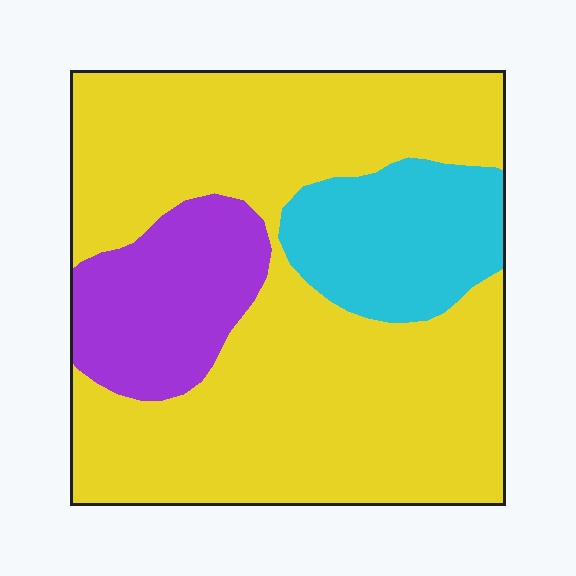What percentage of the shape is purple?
Purple covers around 15% of the shape.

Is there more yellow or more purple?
Yellow.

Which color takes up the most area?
Yellow, at roughly 70%.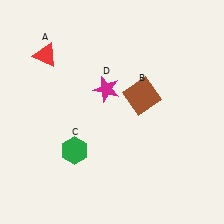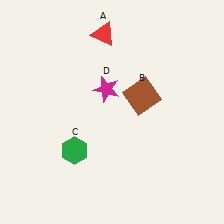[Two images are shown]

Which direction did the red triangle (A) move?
The red triangle (A) moved right.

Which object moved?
The red triangle (A) moved right.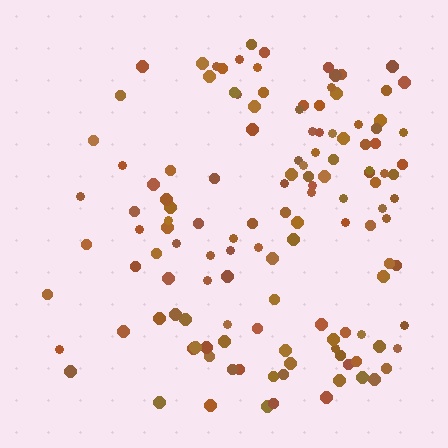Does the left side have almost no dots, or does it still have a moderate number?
Still a moderate number, just noticeably fewer than the right.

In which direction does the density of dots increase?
From left to right, with the right side densest.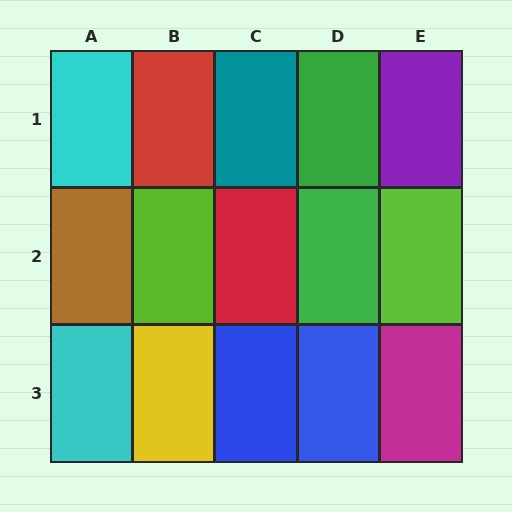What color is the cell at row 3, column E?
Magenta.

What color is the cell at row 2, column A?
Brown.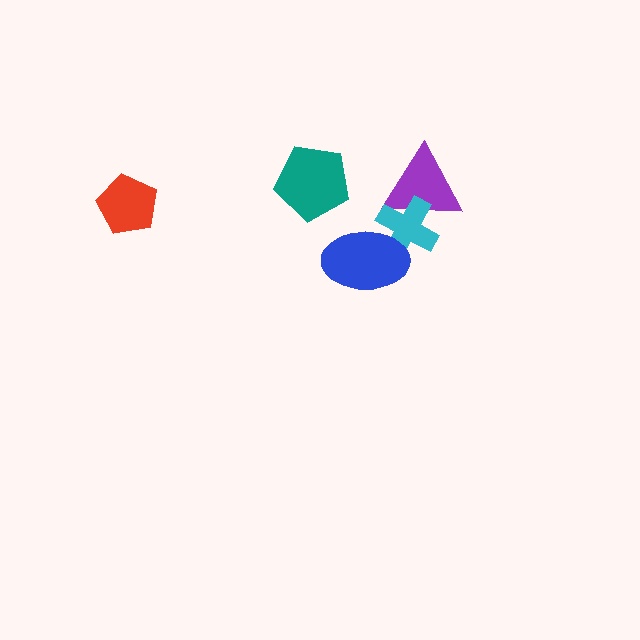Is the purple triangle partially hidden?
Yes, it is partially covered by another shape.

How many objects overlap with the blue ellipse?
1 object overlaps with the blue ellipse.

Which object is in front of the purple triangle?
The cyan cross is in front of the purple triangle.